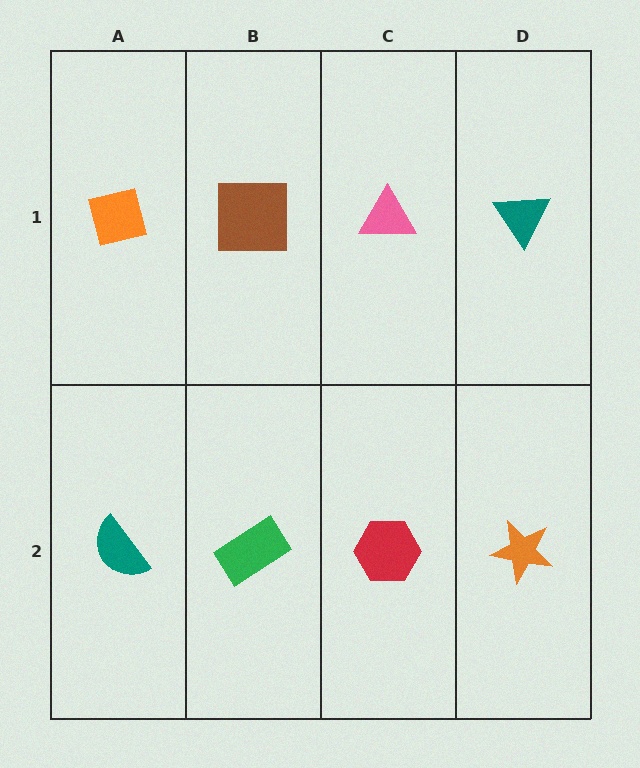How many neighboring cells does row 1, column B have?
3.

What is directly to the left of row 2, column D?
A red hexagon.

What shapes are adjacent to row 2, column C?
A pink triangle (row 1, column C), a green rectangle (row 2, column B), an orange star (row 2, column D).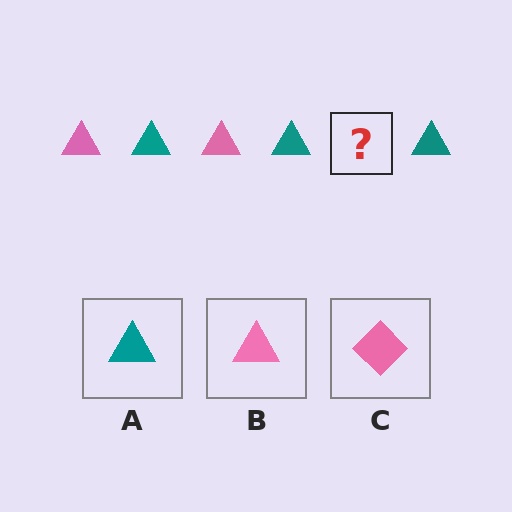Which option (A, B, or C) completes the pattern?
B.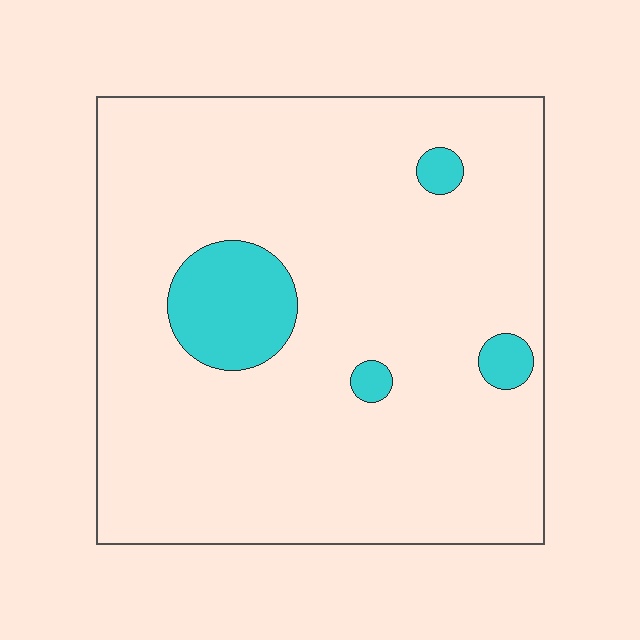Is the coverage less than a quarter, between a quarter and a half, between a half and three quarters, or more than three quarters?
Less than a quarter.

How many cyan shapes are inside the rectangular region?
4.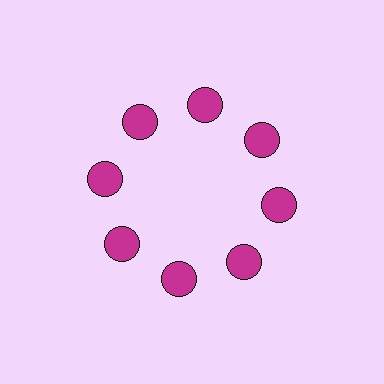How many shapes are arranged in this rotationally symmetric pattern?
There are 8 shapes, arranged in 8 groups of 1.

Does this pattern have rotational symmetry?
Yes, this pattern has 8-fold rotational symmetry. It looks the same after rotating 45 degrees around the center.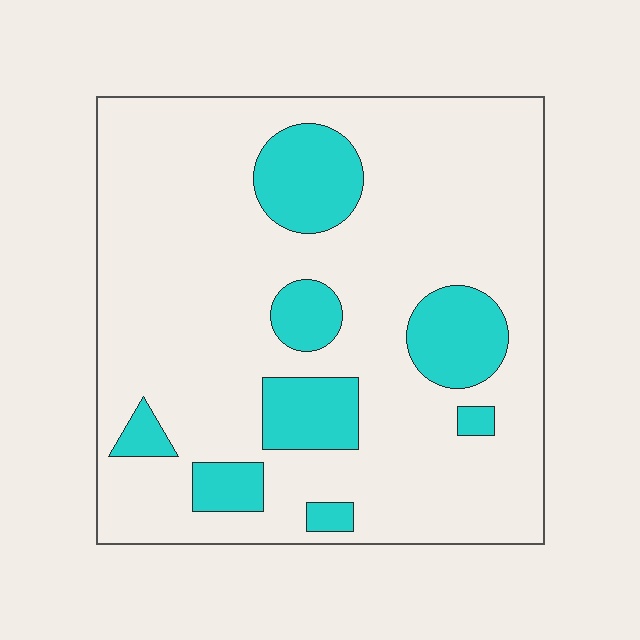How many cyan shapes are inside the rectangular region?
8.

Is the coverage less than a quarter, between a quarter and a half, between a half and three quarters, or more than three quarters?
Less than a quarter.